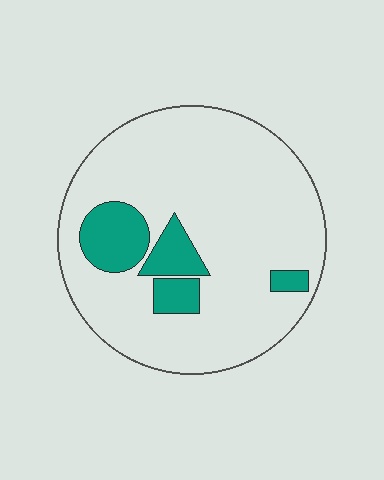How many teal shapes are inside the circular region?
4.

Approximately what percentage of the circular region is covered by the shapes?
Approximately 15%.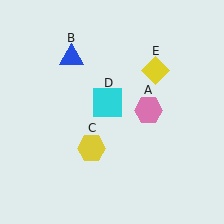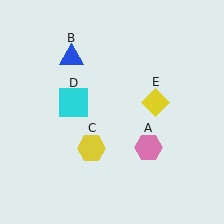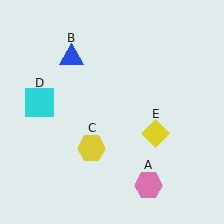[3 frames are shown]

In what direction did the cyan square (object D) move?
The cyan square (object D) moved left.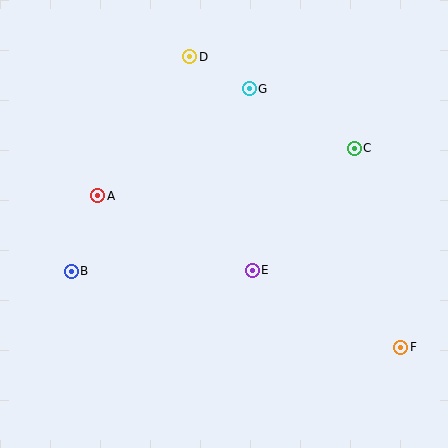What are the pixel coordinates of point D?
Point D is at (190, 57).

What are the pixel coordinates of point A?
Point A is at (98, 196).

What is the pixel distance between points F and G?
The distance between F and G is 300 pixels.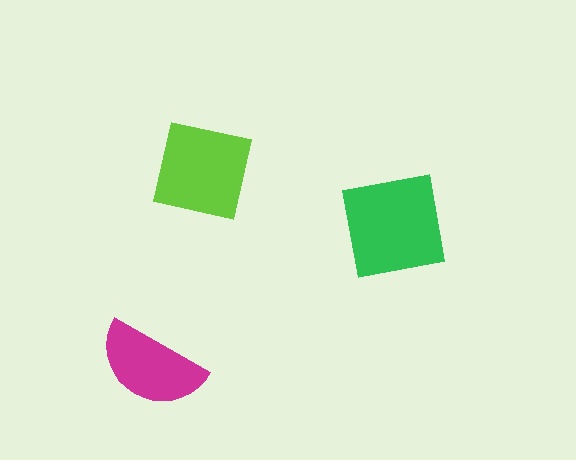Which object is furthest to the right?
The green square is rightmost.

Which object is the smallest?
The magenta semicircle.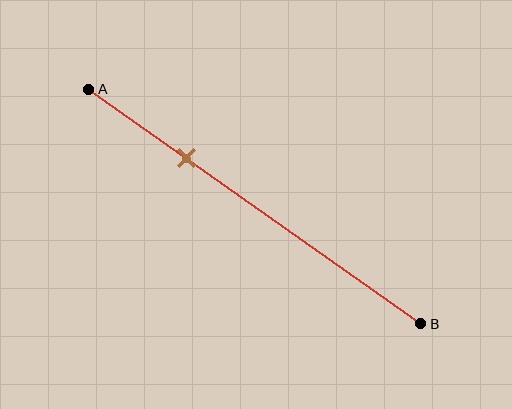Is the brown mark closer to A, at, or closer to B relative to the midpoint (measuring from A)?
The brown mark is closer to point A than the midpoint of segment AB.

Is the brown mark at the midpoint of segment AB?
No, the mark is at about 30% from A, not at the 50% midpoint.